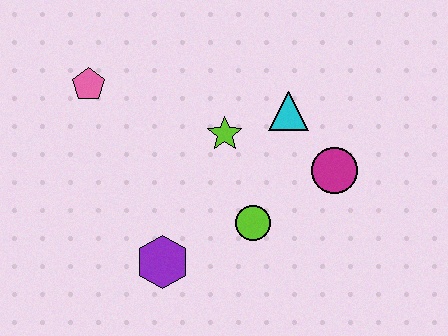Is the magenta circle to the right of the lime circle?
Yes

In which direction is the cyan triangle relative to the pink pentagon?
The cyan triangle is to the right of the pink pentagon.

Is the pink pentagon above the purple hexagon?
Yes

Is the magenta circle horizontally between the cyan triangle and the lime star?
No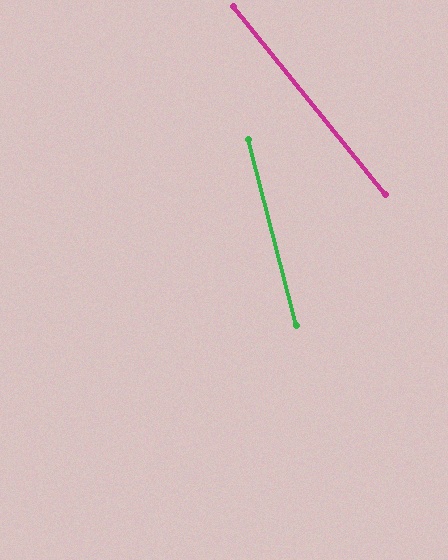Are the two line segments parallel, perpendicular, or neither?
Neither parallel nor perpendicular — they differ by about 25°.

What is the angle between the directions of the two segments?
Approximately 25 degrees.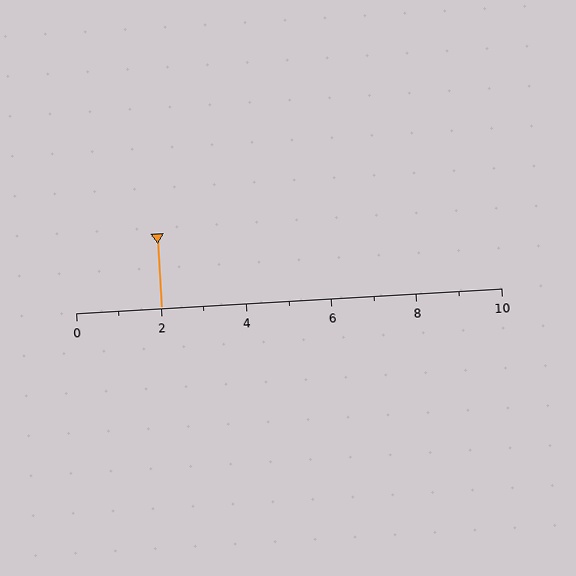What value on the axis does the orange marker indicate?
The marker indicates approximately 2.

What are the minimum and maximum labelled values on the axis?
The axis runs from 0 to 10.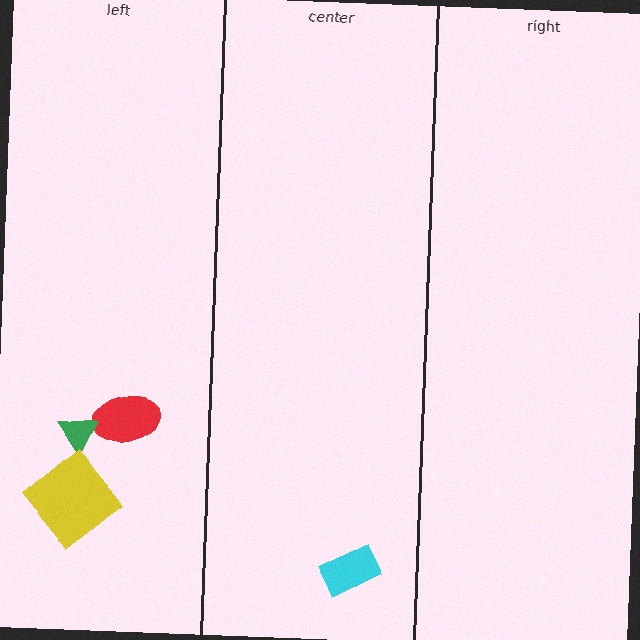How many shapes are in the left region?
3.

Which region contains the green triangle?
The left region.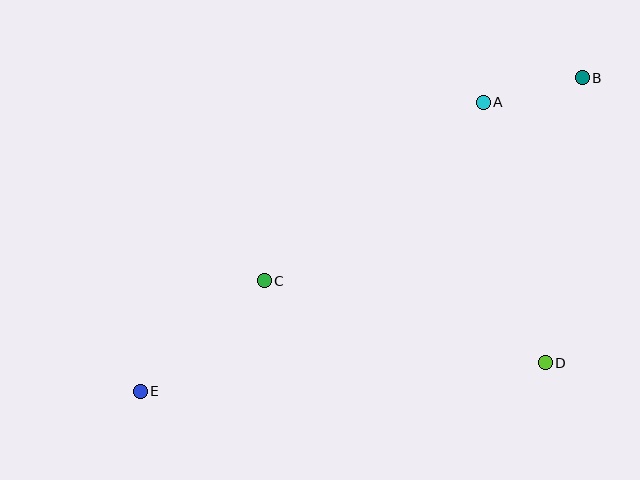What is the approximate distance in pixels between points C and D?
The distance between C and D is approximately 293 pixels.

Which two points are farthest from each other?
Points B and E are farthest from each other.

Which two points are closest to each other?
Points A and B are closest to each other.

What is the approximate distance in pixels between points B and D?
The distance between B and D is approximately 287 pixels.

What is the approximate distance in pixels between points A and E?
The distance between A and E is approximately 448 pixels.